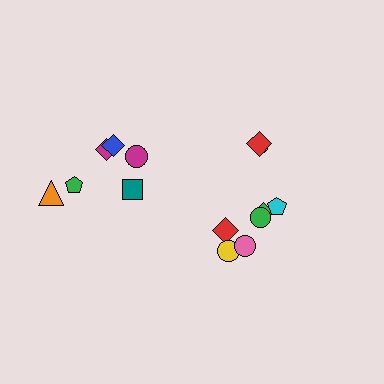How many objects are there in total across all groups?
There are 14 objects.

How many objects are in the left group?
There are 6 objects.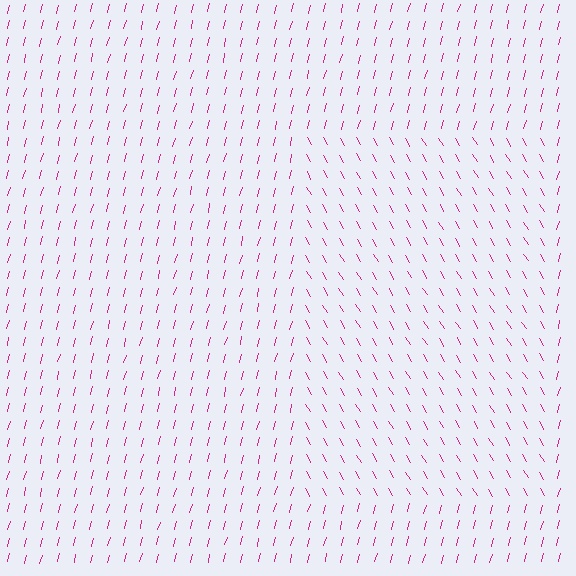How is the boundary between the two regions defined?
The boundary is defined purely by a change in line orientation (approximately 45 degrees difference). All lines are the same color and thickness.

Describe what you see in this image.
The image is filled with small magenta line segments. A rectangle region in the image has lines oriented differently from the surrounding lines, creating a visible texture boundary.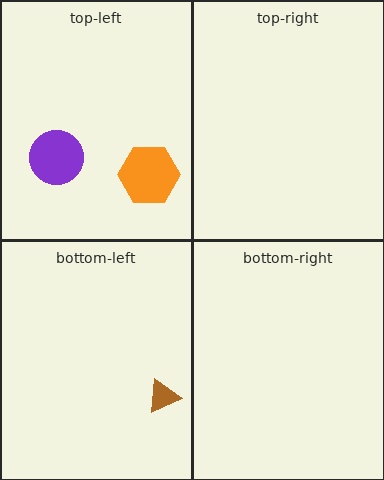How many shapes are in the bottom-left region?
1.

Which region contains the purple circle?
The top-left region.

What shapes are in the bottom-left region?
The brown triangle.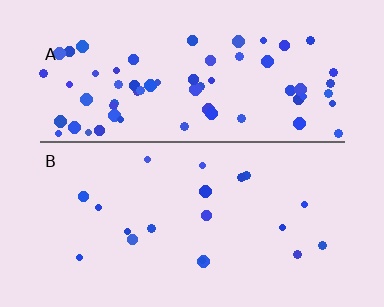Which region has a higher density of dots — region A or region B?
A (the top).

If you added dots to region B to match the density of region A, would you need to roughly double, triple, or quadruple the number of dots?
Approximately triple.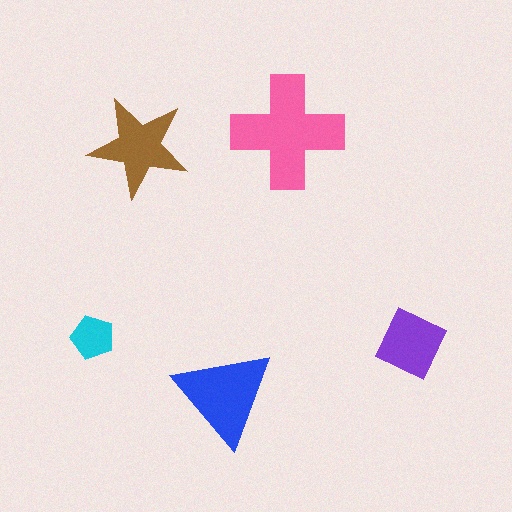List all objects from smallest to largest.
The cyan pentagon, the purple diamond, the brown star, the blue triangle, the pink cross.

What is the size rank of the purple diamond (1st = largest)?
4th.